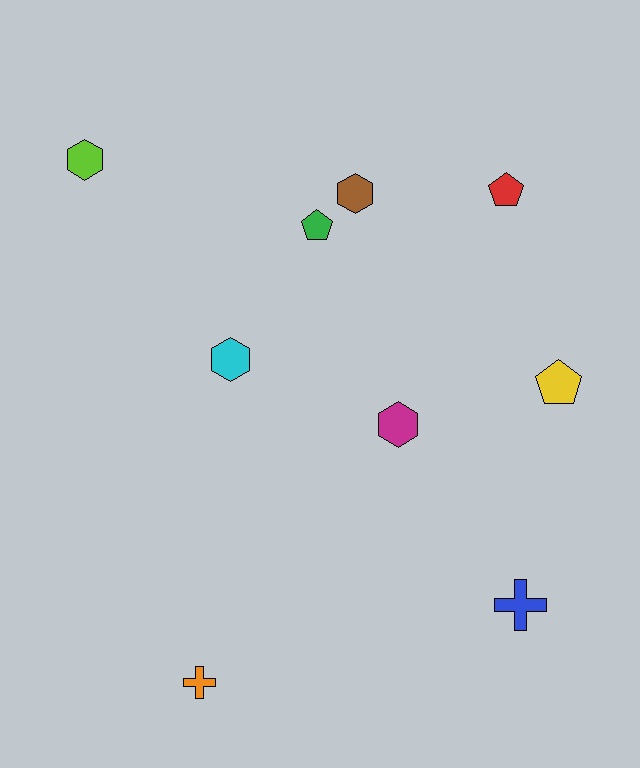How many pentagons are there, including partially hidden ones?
There are 3 pentagons.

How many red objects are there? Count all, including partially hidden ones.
There is 1 red object.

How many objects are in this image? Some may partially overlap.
There are 9 objects.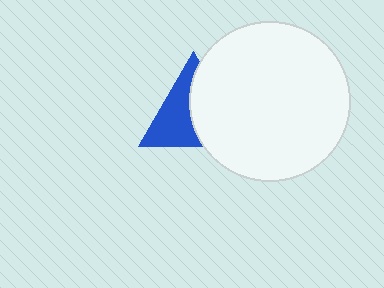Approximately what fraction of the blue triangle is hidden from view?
Roughly 50% of the blue triangle is hidden behind the white circle.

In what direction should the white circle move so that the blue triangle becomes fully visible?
The white circle should move right. That is the shortest direction to clear the overlap and leave the blue triangle fully visible.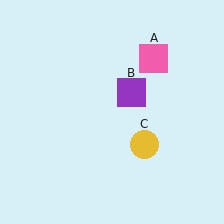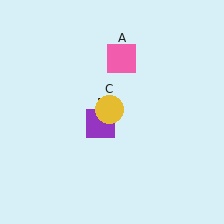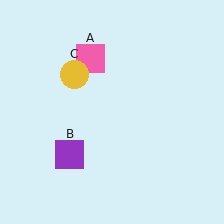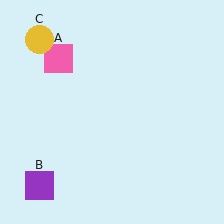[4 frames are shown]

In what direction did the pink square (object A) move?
The pink square (object A) moved left.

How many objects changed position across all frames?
3 objects changed position: pink square (object A), purple square (object B), yellow circle (object C).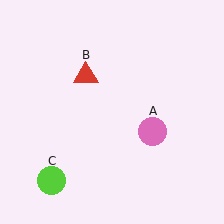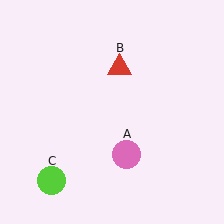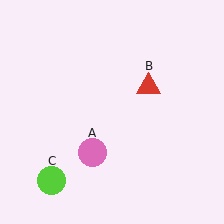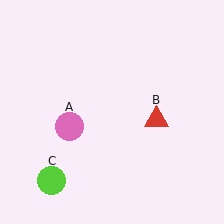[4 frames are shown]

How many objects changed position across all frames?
2 objects changed position: pink circle (object A), red triangle (object B).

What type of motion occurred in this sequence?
The pink circle (object A), red triangle (object B) rotated clockwise around the center of the scene.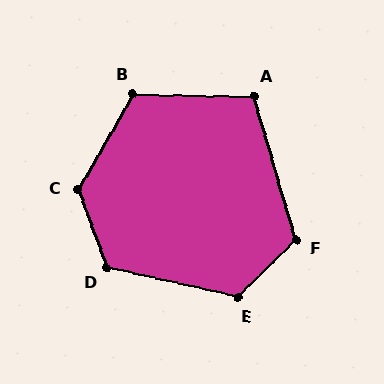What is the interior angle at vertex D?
Approximately 123 degrees (obtuse).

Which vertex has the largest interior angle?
C, at approximately 130 degrees.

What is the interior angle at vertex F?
Approximately 118 degrees (obtuse).